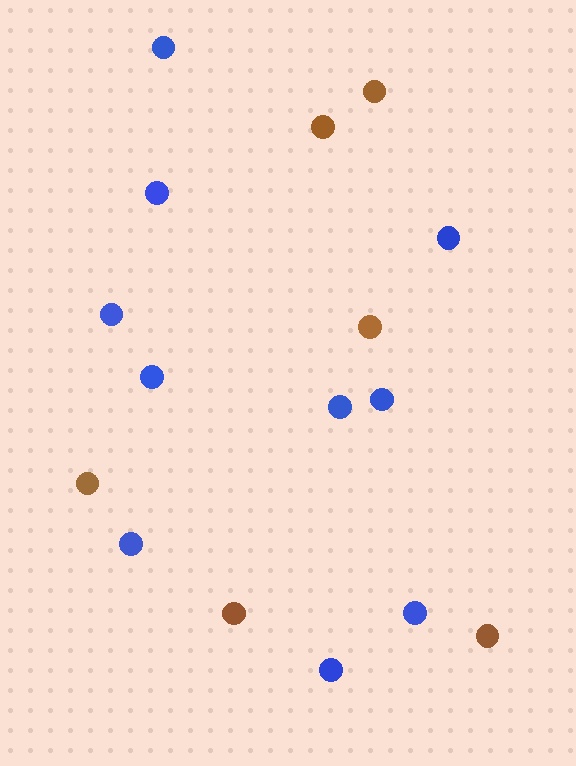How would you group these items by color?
There are 2 groups: one group of brown circles (6) and one group of blue circles (10).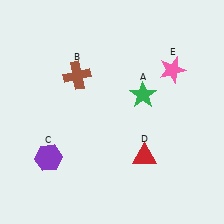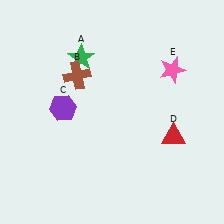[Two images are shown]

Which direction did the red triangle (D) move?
The red triangle (D) moved right.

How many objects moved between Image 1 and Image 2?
3 objects moved between the two images.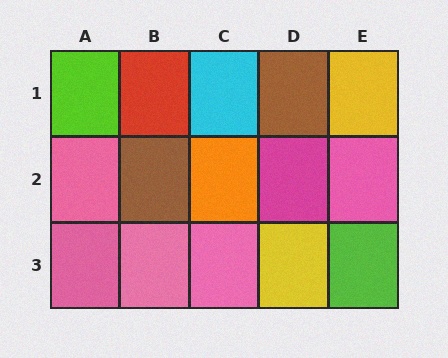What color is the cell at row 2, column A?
Pink.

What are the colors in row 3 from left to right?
Pink, pink, pink, yellow, lime.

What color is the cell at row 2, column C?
Orange.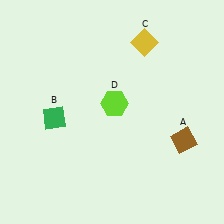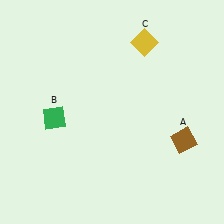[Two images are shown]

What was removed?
The lime hexagon (D) was removed in Image 2.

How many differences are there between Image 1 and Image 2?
There is 1 difference between the two images.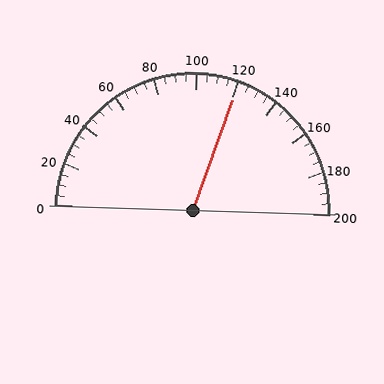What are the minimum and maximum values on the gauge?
The gauge ranges from 0 to 200.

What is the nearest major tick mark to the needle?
The nearest major tick mark is 120.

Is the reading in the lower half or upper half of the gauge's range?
The reading is in the upper half of the range (0 to 200).